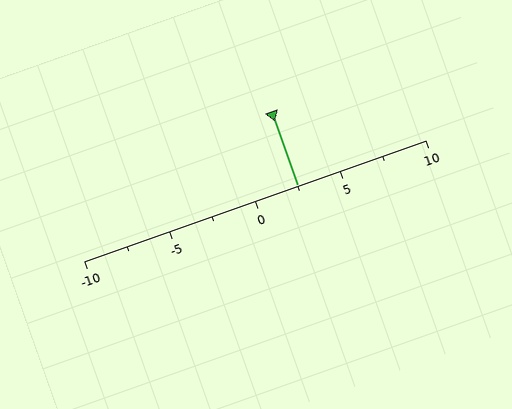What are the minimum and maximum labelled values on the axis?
The axis runs from -10 to 10.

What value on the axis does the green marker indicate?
The marker indicates approximately 2.5.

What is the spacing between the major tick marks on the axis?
The major ticks are spaced 5 apart.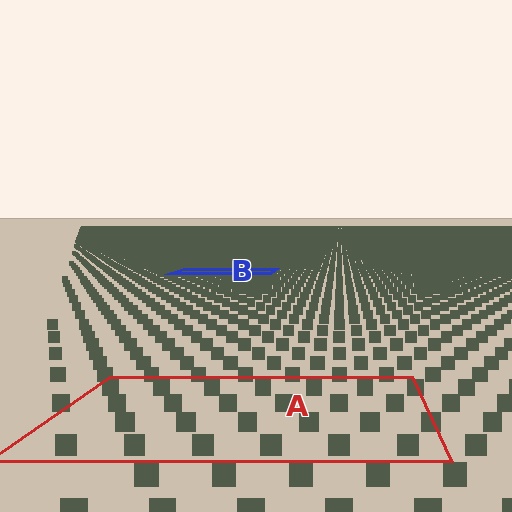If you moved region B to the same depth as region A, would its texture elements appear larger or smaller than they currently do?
They would appear larger. At a closer depth, the same texture elements are projected at a bigger on-screen size.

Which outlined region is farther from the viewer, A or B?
Region B is farther from the viewer — the texture elements inside it appear smaller and more densely packed.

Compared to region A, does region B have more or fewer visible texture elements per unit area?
Region B has more texture elements per unit area — they are packed more densely because it is farther away.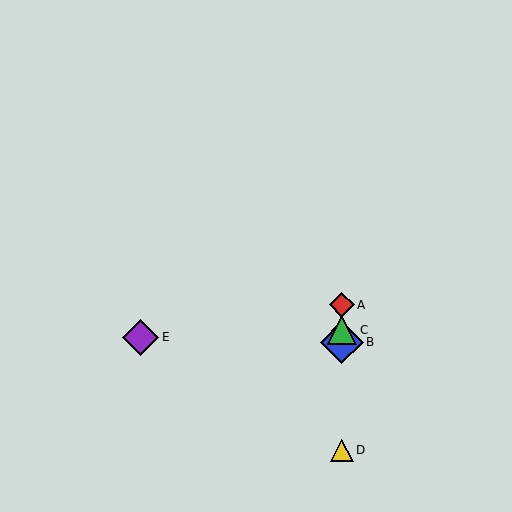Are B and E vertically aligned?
No, B is at x≈342 and E is at x≈141.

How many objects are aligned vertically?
4 objects (A, B, C, D) are aligned vertically.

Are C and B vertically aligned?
Yes, both are at x≈342.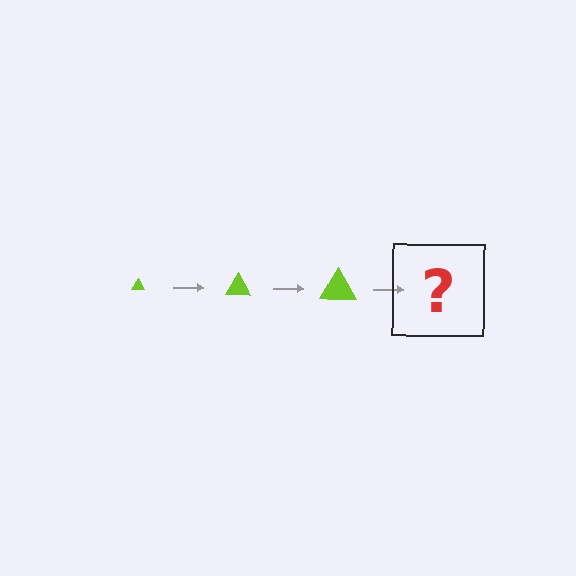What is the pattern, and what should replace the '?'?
The pattern is that the triangle gets progressively larger each step. The '?' should be a lime triangle, larger than the previous one.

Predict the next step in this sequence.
The next step is a lime triangle, larger than the previous one.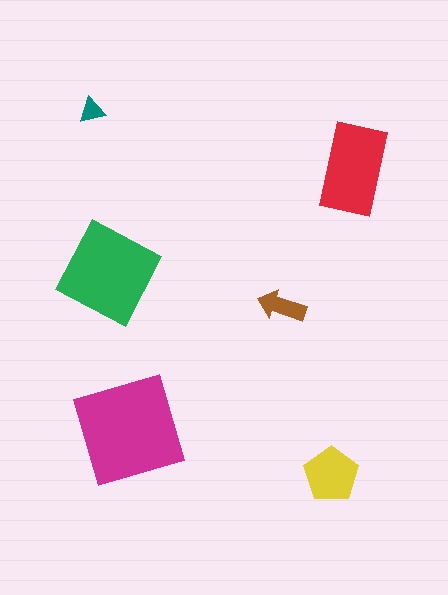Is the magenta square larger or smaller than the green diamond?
Larger.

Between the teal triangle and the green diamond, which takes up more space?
The green diamond.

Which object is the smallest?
The teal triangle.